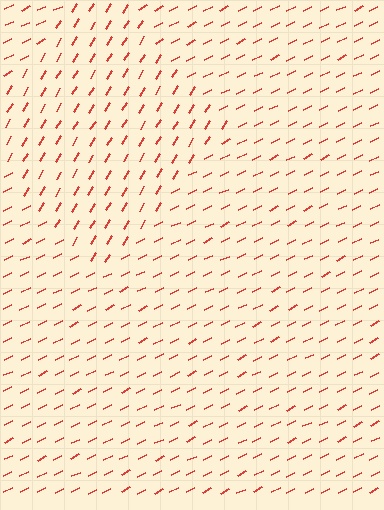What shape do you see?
I see a diamond.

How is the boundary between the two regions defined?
The boundary is defined purely by a change in line orientation (approximately 32 degrees difference). All lines are the same color and thickness.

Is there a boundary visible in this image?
Yes, there is a texture boundary formed by a change in line orientation.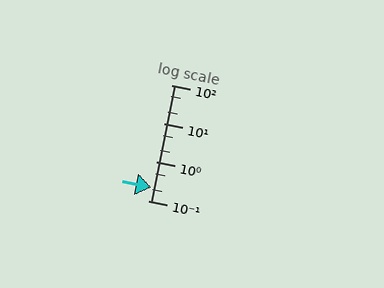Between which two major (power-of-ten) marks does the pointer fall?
The pointer is between 0.1 and 1.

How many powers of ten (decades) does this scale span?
The scale spans 3 decades, from 0.1 to 100.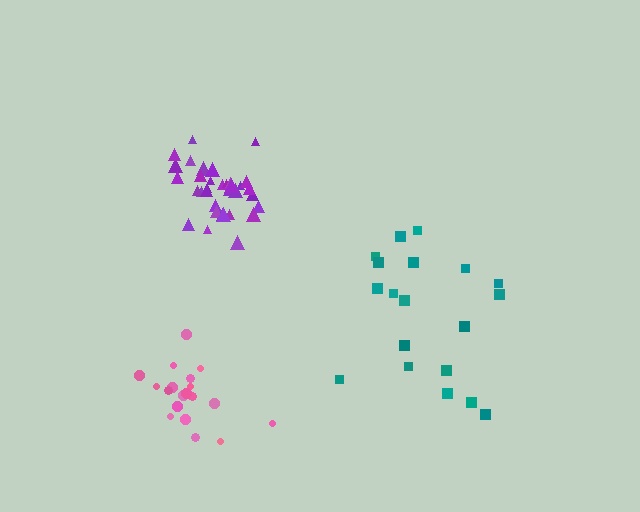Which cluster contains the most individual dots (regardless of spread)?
Purple (34).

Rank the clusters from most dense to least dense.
purple, pink, teal.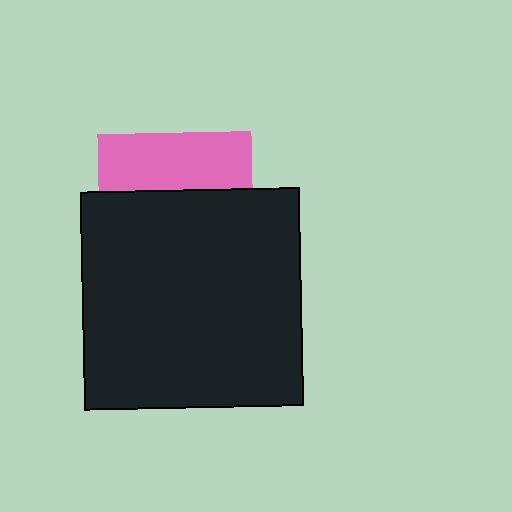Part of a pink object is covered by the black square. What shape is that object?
It is a square.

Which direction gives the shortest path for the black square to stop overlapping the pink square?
Moving down gives the shortest separation.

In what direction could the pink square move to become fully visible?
The pink square could move up. That would shift it out from behind the black square entirely.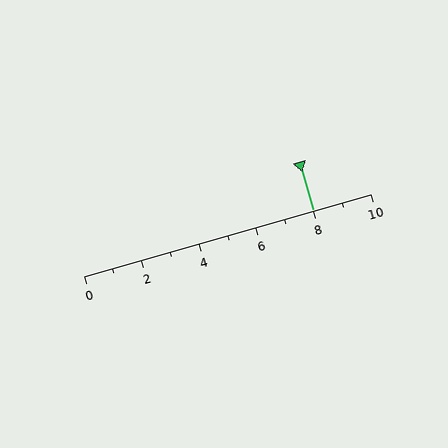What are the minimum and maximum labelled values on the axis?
The axis runs from 0 to 10.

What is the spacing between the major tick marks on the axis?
The major ticks are spaced 2 apart.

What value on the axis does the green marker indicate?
The marker indicates approximately 8.